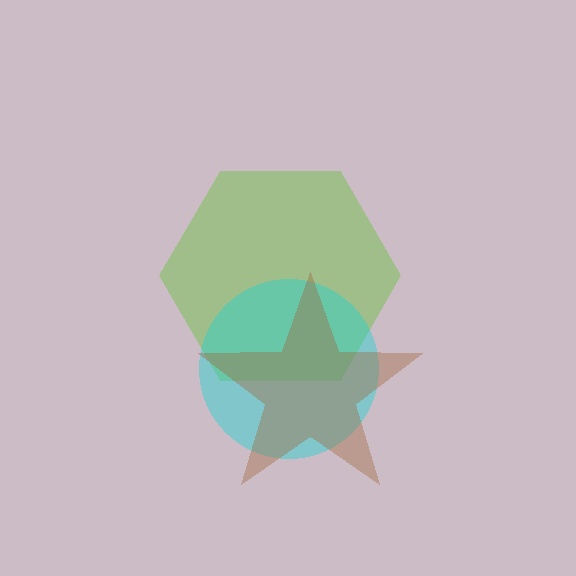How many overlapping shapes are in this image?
There are 3 overlapping shapes in the image.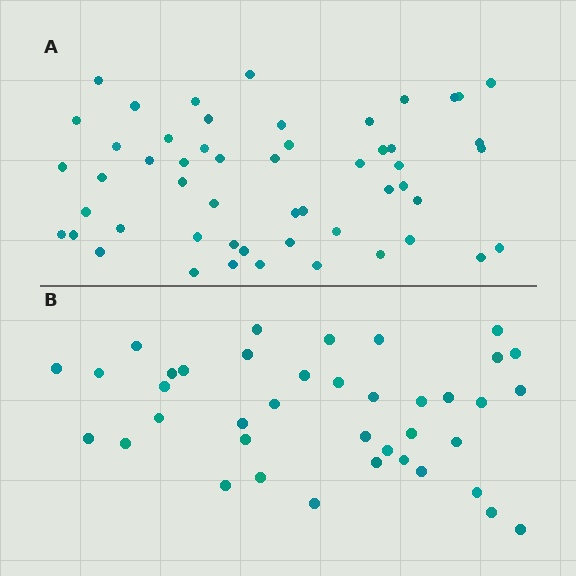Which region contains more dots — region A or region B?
Region A (the top region) has more dots.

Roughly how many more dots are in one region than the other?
Region A has approximately 15 more dots than region B.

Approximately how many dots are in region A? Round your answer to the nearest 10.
About 50 dots. (The exact count is 53, which rounds to 50.)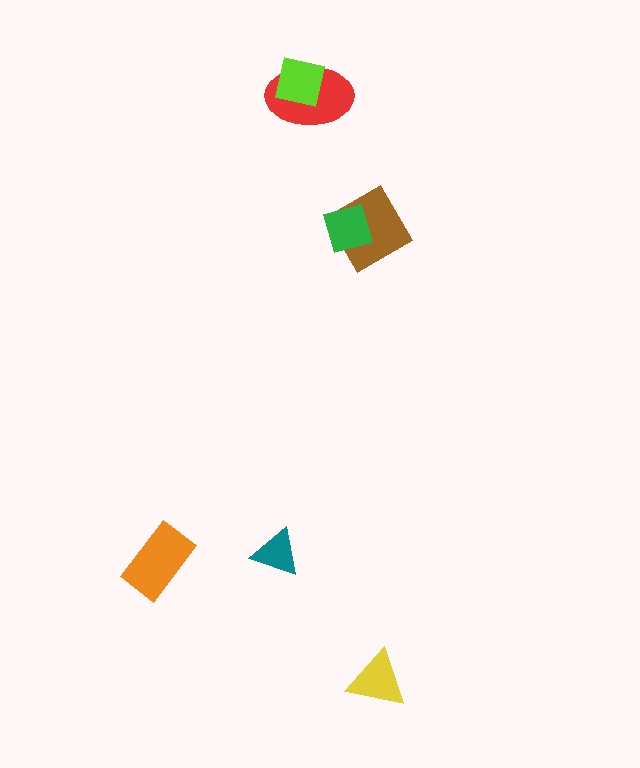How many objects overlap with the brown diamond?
1 object overlaps with the brown diamond.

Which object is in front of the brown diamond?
The green diamond is in front of the brown diamond.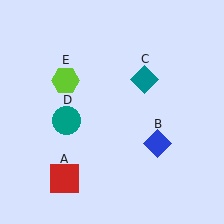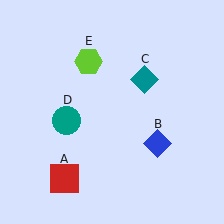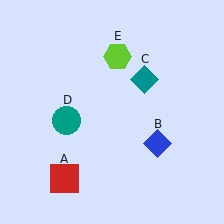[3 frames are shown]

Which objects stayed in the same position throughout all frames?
Red square (object A) and blue diamond (object B) and teal diamond (object C) and teal circle (object D) remained stationary.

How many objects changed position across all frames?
1 object changed position: lime hexagon (object E).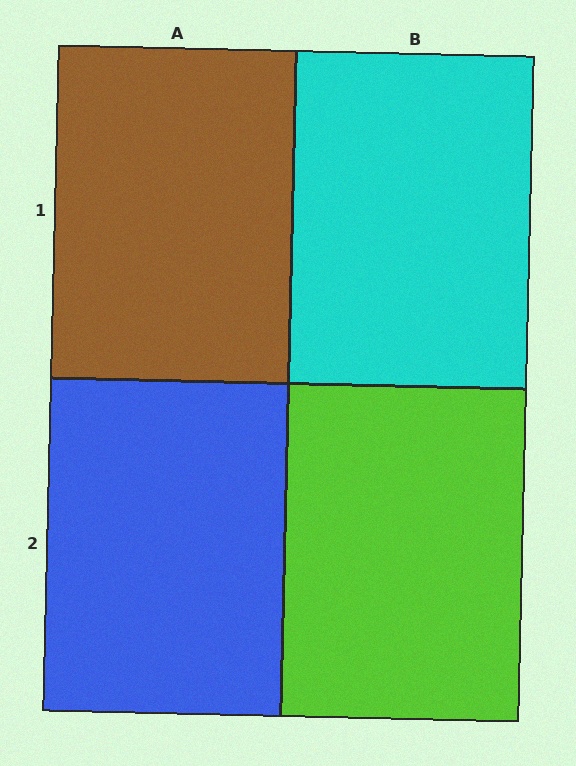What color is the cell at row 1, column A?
Brown.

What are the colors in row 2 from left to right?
Blue, lime.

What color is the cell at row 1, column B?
Cyan.